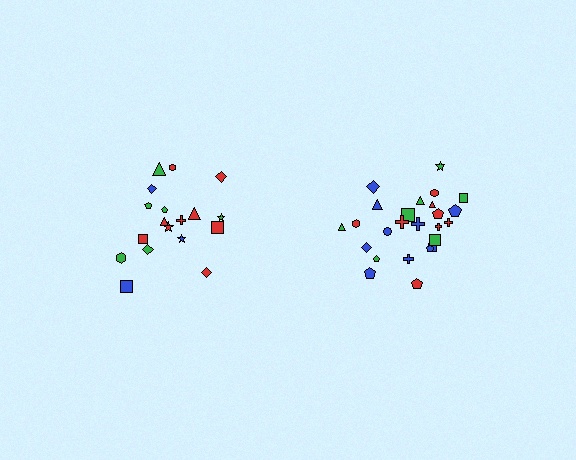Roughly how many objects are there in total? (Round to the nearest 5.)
Roughly 45 objects in total.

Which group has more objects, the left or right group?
The right group.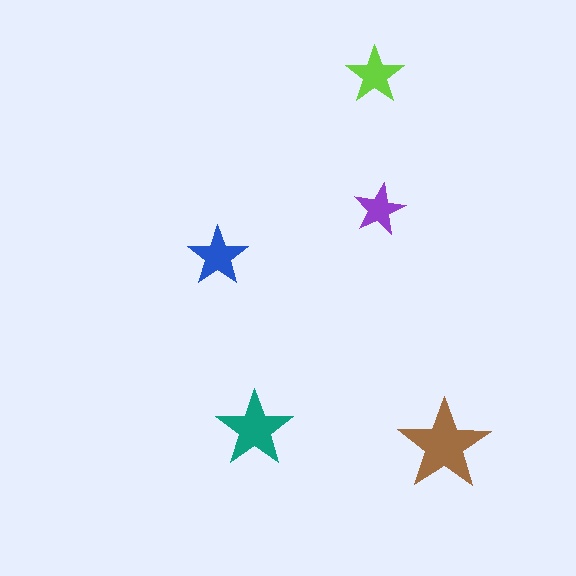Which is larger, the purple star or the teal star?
The teal one.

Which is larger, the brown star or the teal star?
The brown one.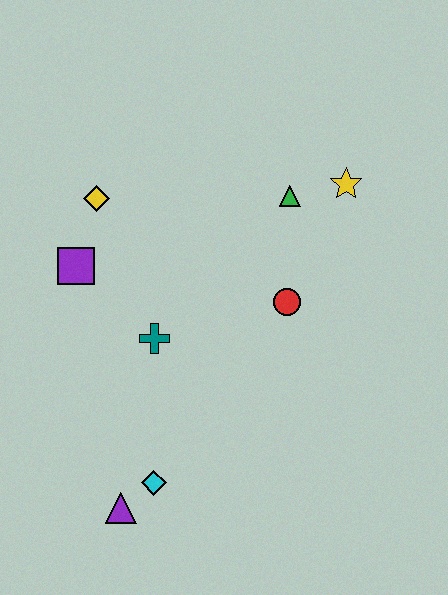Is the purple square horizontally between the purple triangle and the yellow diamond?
No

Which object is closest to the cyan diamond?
The purple triangle is closest to the cyan diamond.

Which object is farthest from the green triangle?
The purple triangle is farthest from the green triangle.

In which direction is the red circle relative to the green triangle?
The red circle is below the green triangle.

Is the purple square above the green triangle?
No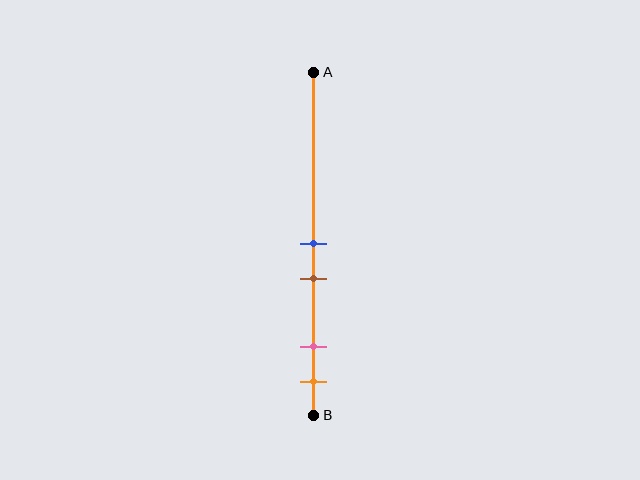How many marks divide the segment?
There are 4 marks dividing the segment.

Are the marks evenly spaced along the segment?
No, the marks are not evenly spaced.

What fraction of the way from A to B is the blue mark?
The blue mark is approximately 50% (0.5) of the way from A to B.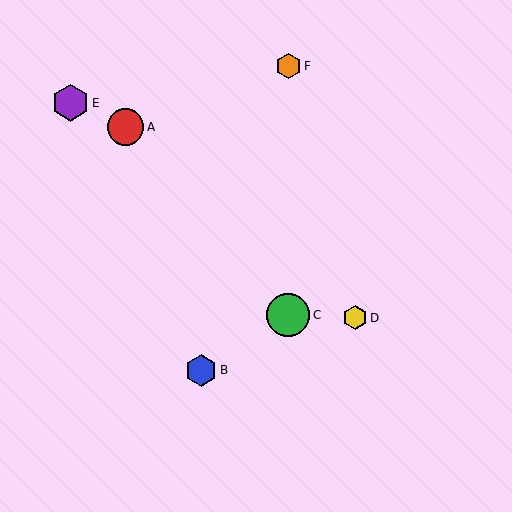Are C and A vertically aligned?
No, C is at x≈288 and A is at x≈126.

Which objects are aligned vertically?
Objects C, F are aligned vertically.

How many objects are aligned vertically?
2 objects (C, F) are aligned vertically.